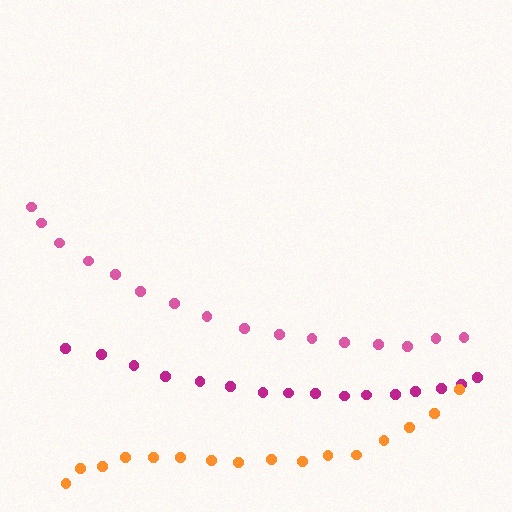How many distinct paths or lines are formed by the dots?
There are 3 distinct paths.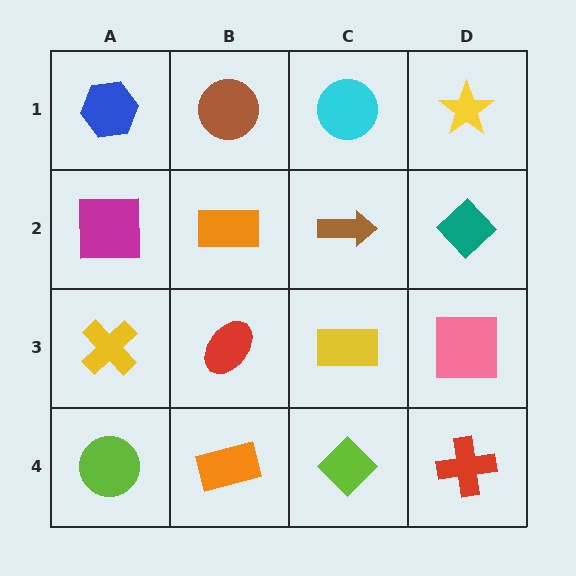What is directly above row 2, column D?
A yellow star.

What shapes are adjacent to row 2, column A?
A blue hexagon (row 1, column A), a yellow cross (row 3, column A), an orange rectangle (row 2, column B).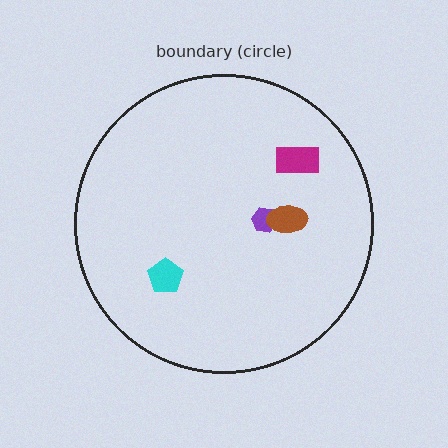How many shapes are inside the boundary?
4 inside, 0 outside.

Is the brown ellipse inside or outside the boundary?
Inside.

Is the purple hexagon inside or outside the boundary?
Inside.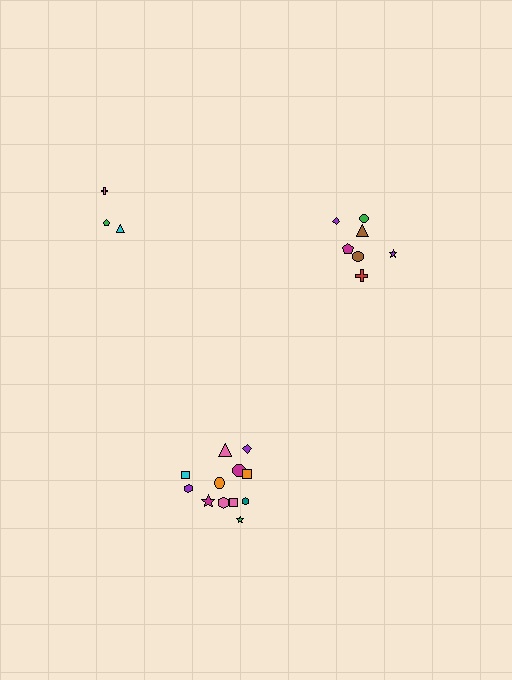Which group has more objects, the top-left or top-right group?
The top-right group.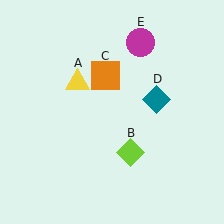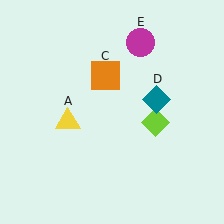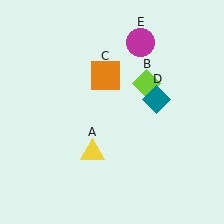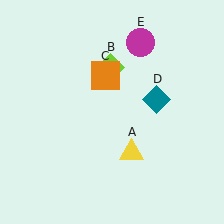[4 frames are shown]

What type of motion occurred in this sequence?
The yellow triangle (object A), lime diamond (object B) rotated counterclockwise around the center of the scene.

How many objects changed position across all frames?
2 objects changed position: yellow triangle (object A), lime diamond (object B).